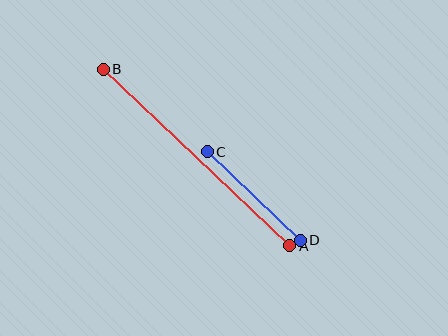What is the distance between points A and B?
The distance is approximately 257 pixels.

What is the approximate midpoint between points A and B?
The midpoint is at approximately (196, 158) pixels.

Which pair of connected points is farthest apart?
Points A and B are farthest apart.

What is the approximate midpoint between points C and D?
The midpoint is at approximately (254, 196) pixels.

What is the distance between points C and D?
The distance is approximately 128 pixels.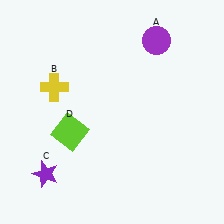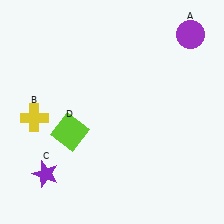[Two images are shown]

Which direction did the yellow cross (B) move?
The yellow cross (B) moved down.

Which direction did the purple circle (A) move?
The purple circle (A) moved right.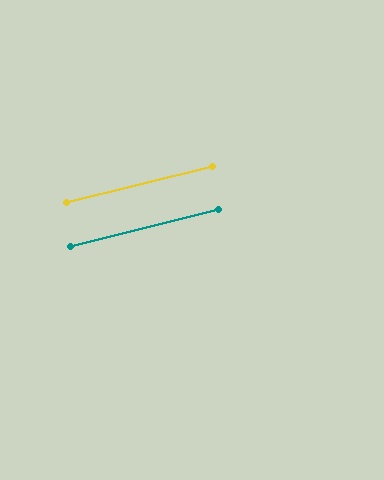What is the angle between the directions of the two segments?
Approximately 0 degrees.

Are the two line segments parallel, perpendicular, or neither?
Parallel — their directions differ by only 0.4°.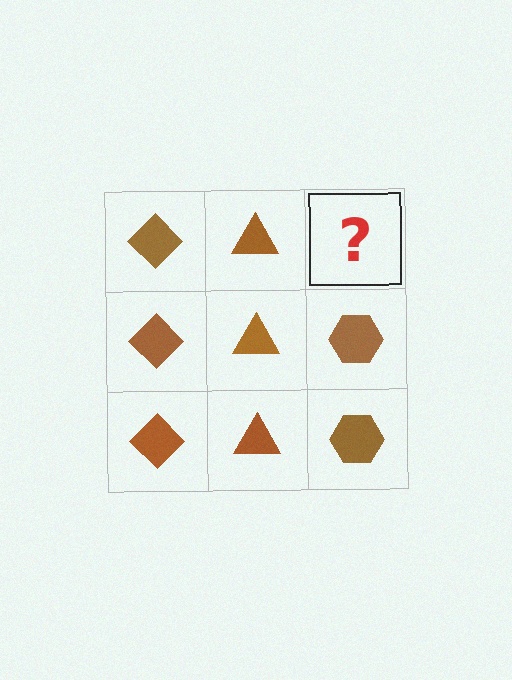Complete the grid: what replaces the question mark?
The question mark should be replaced with a brown hexagon.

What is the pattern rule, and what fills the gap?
The rule is that each column has a consistent shape. The gap should be filled with a brown hexagon.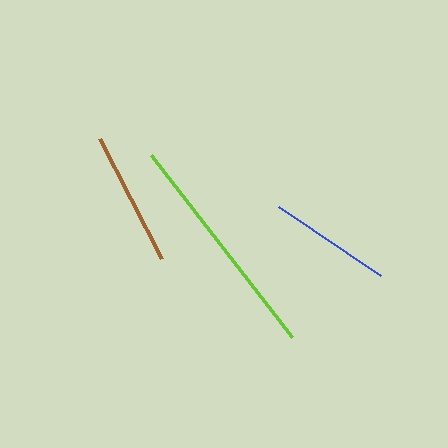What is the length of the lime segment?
The lime segment is approximately 231 pixels long.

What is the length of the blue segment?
The blue segment is approximately 123 pixels long.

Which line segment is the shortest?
The blue line is the shortest at approximately 123 pixels.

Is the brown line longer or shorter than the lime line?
The lime line is longer than the brown line.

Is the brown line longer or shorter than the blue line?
The brown line is longer than the blue line.